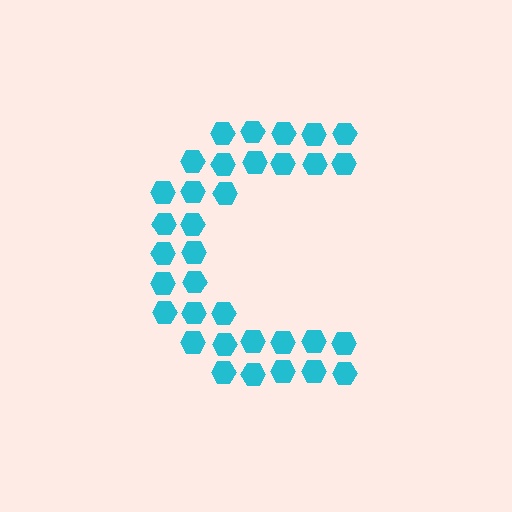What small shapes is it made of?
It is made of small hexagons.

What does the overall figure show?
The overall figure shows the letter C.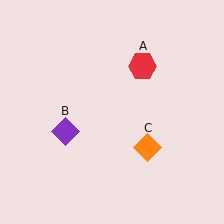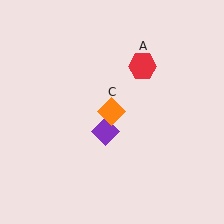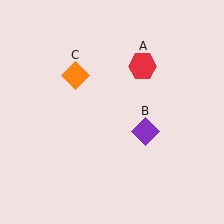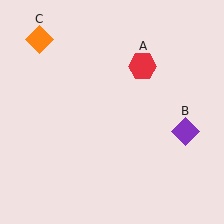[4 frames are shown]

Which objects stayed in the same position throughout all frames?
Red hexagon (object A) remained stationary.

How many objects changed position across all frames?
2 objects changed position: purple diamond (object B), orange diamond (object C).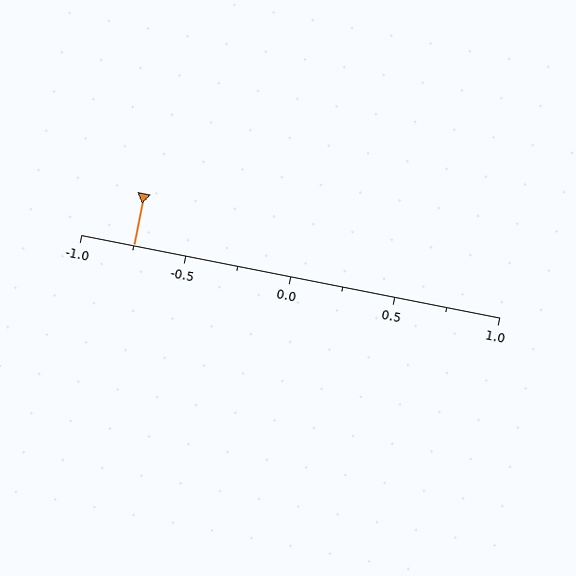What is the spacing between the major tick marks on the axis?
The major ticks are spaced 0.5 apart.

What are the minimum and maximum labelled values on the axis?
The axis runs from -1.0 to 1.0.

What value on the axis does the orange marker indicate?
The marker indicates approximately -0.75.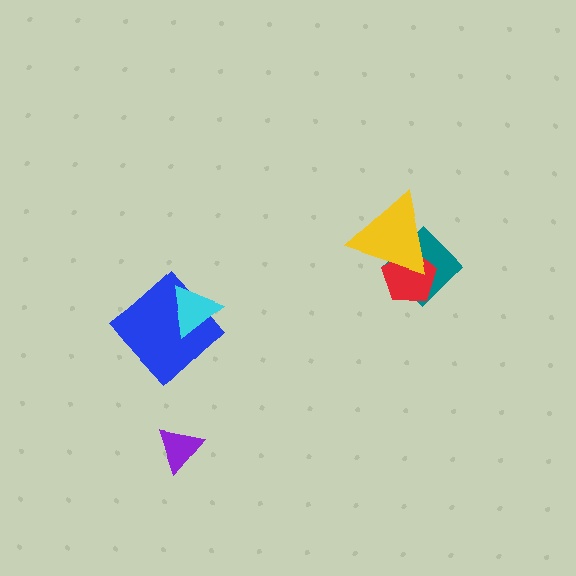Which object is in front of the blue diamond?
The cyan triangle is in front of the blue diamond.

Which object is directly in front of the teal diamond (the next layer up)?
The red pentagon is directly in front of the teal diamond.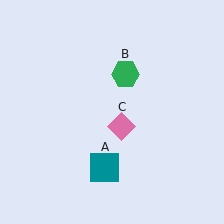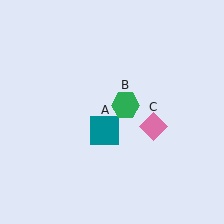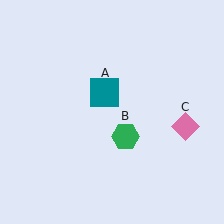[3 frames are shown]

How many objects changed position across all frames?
3 objects changed position: teal square (object A), green hexagon (object B), pink diamond (object C).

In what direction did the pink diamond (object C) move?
The pink diamond (object C) moved right.